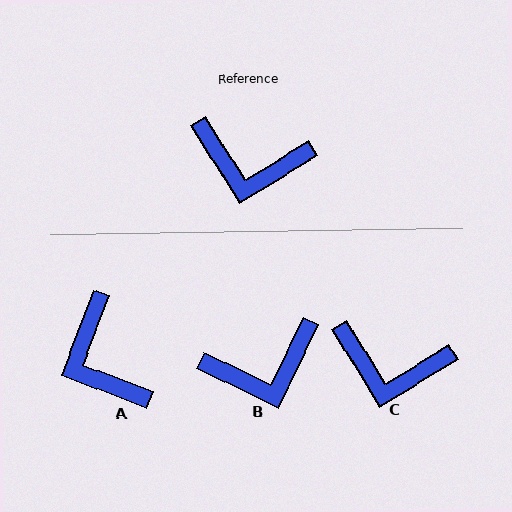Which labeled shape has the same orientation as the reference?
C.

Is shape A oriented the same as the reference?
No, it is off by about 52 degrees.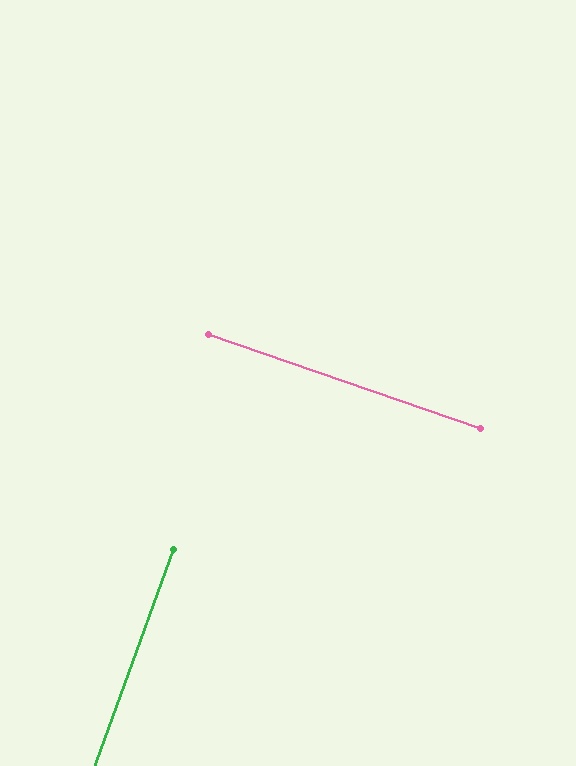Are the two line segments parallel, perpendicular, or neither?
Perpendicular — they meet at approximately 89°.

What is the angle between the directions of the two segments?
Approximately 89 degrees.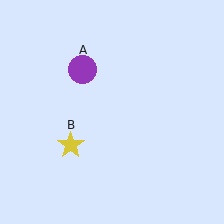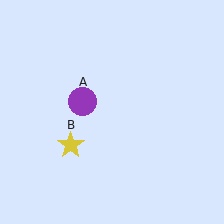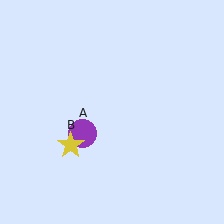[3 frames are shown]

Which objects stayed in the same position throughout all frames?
Yellow star (object B) remained stationary.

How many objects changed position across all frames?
1 object changed position: purple circle (object A).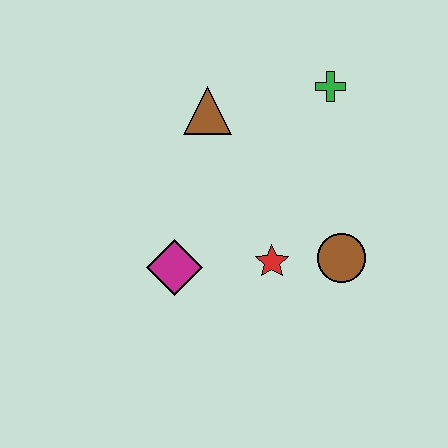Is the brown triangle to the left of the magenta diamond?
No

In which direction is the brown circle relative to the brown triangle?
The brown circle is below the brown triangle.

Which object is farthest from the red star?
The green cross is farthest from the red star.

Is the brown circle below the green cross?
Yes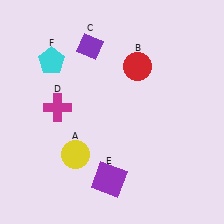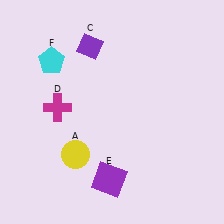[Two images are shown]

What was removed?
The red circle (B) was removed in Image 2.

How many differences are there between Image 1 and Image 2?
There is 1 difference between the two images.